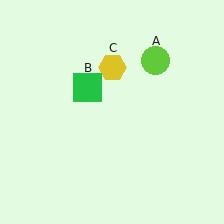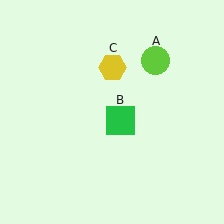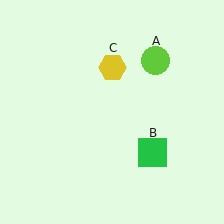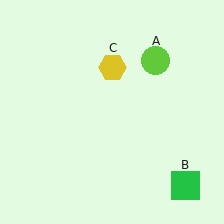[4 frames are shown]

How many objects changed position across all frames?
1 object changed position: green square (object B).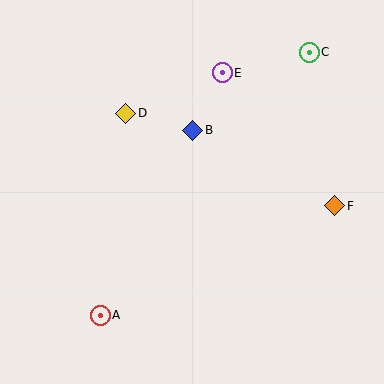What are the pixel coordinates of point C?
Point C is at (309, 52).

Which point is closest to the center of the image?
Point B at (193, 130) is closest to the center.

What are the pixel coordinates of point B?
Point B is at (193, 130).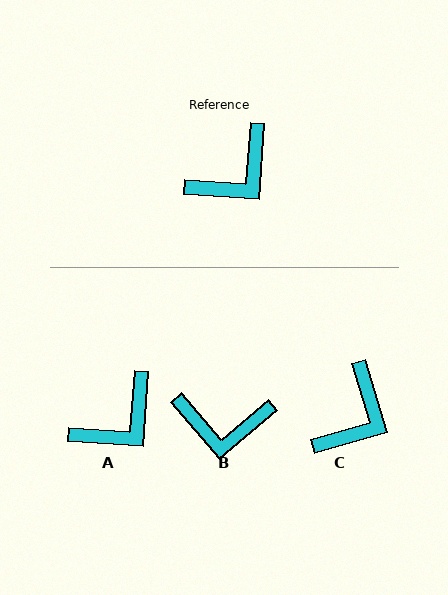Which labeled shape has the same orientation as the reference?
A.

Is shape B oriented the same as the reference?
No, it is off by about 45 degrees.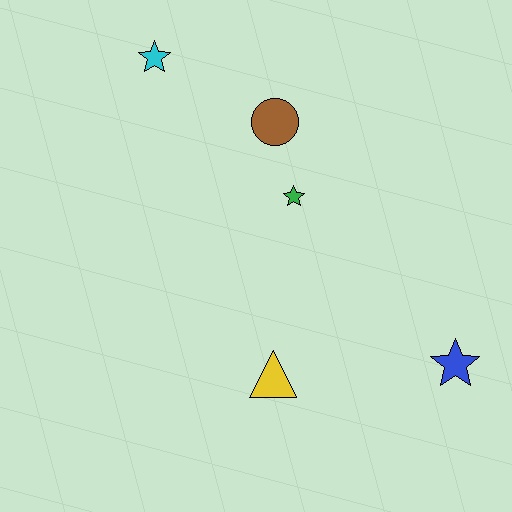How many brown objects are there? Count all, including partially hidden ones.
There is 1 brown object.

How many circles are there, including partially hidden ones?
There is 1 circle.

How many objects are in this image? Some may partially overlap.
There are 5 objects.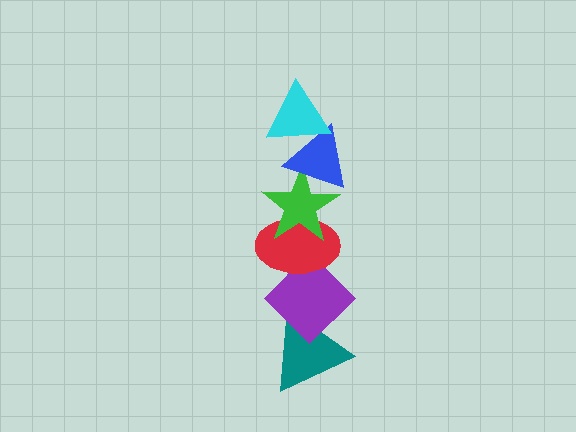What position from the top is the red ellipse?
The red ellipse is 4th from the top.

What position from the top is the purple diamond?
The purple diamond is 5th from the top.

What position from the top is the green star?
The green star is 3rd from the top.